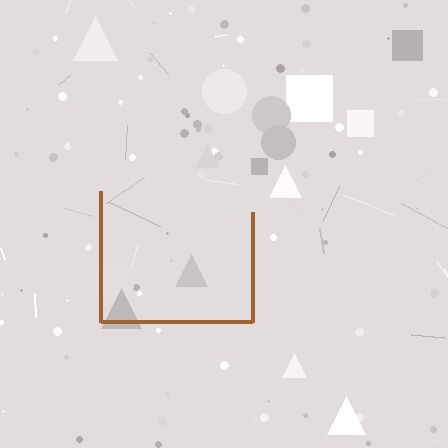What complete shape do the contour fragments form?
The contour fragments form a square.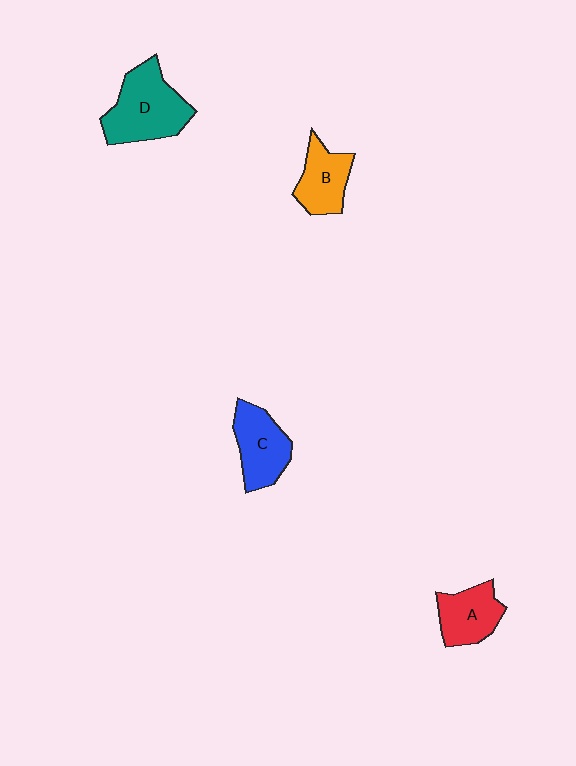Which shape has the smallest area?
Shape B (orange).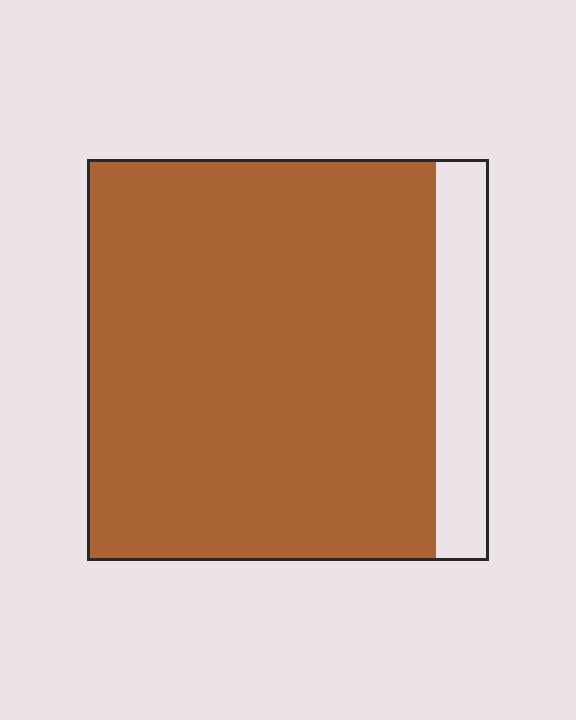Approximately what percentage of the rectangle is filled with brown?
Approximately 85%.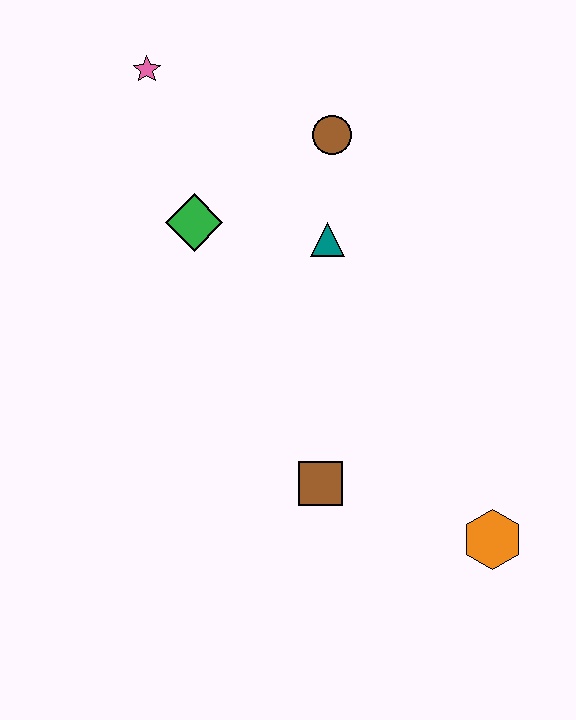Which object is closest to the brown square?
The orange hexagon is closest to the brown square.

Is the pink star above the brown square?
Yes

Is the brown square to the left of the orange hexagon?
Yes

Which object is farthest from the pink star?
The orange hexagon is farthest from the pink star.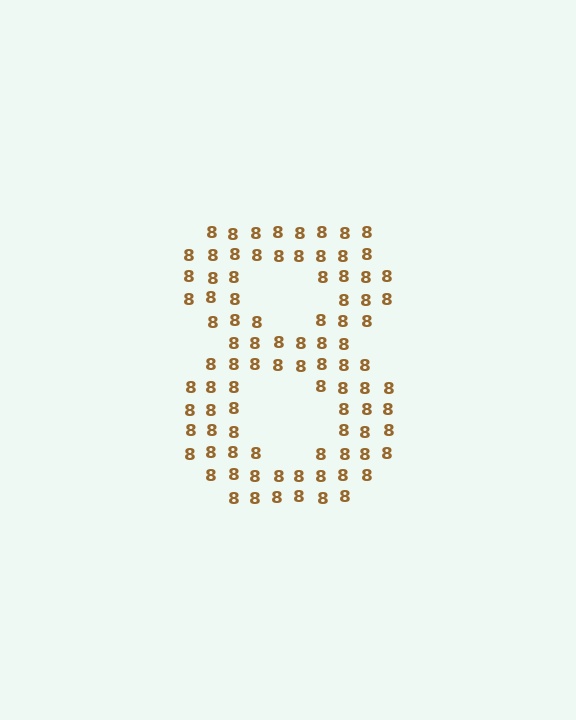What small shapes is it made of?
It is made of small digit 8's.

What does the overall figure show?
The overall figure shows the digit 8.